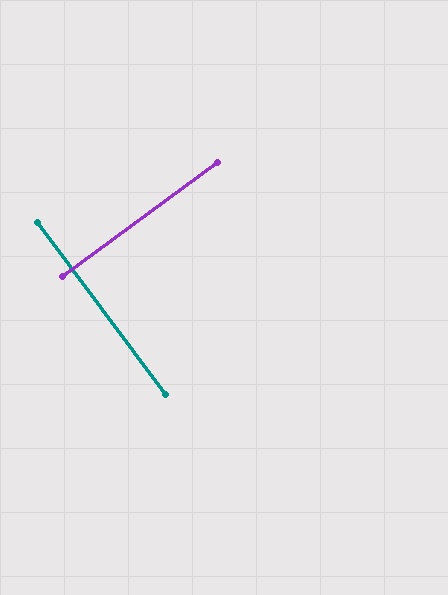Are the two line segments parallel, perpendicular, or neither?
Perpendicular — they meet at approximately 90°.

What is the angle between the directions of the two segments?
Approximately 90 degrees.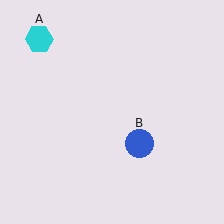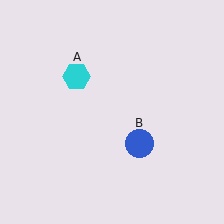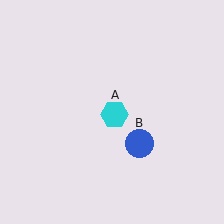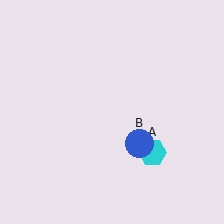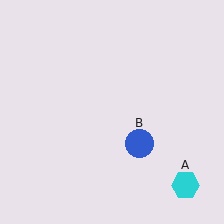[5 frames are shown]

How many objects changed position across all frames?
1 object changed position: cyan hexagon (object A).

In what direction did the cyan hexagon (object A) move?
The cyan hexagon (object A) moved down and to the right.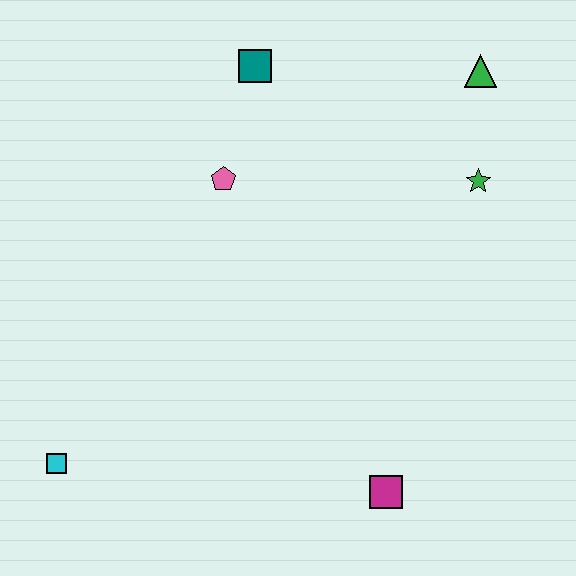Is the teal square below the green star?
No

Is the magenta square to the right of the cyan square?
Yes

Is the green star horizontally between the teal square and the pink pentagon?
No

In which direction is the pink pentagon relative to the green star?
The pink pentagon is to the left of the green star.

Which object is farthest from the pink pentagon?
The magenta square is farthest from the pink pentagon.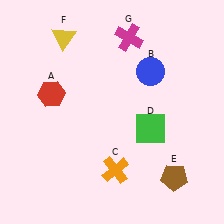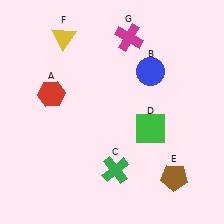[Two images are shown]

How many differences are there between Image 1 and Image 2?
There is 1 difference between the two images.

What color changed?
The cross (C) changed from orange in Image 1 to green in Image 2.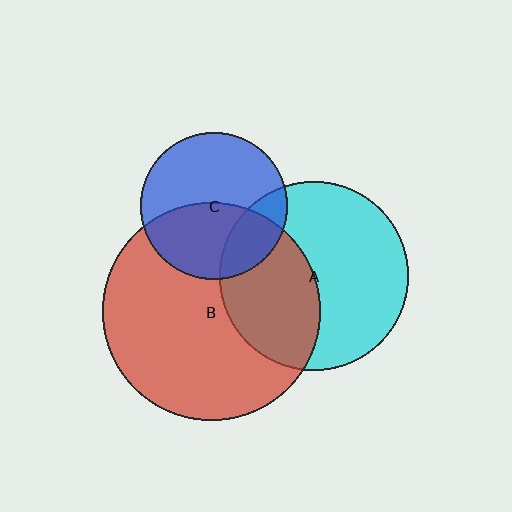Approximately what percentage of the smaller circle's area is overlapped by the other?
Approximately 45%.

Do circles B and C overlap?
Yes.